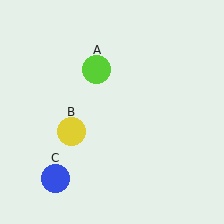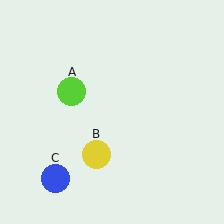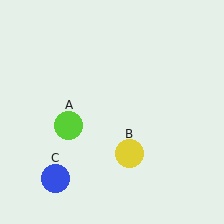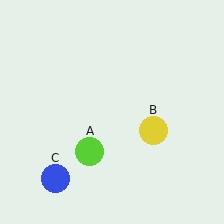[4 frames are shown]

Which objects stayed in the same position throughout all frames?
Blue circle (object C) remained stationary.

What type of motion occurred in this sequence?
The lime circle (object A), yellow circle (object B) rotated counterclockwise around the center of the scene.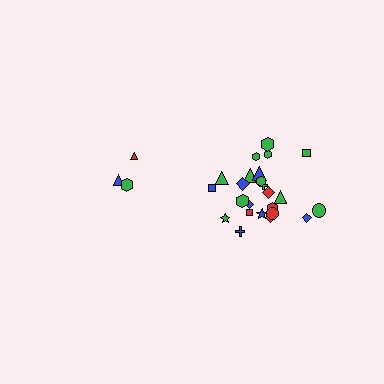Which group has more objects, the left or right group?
The right group.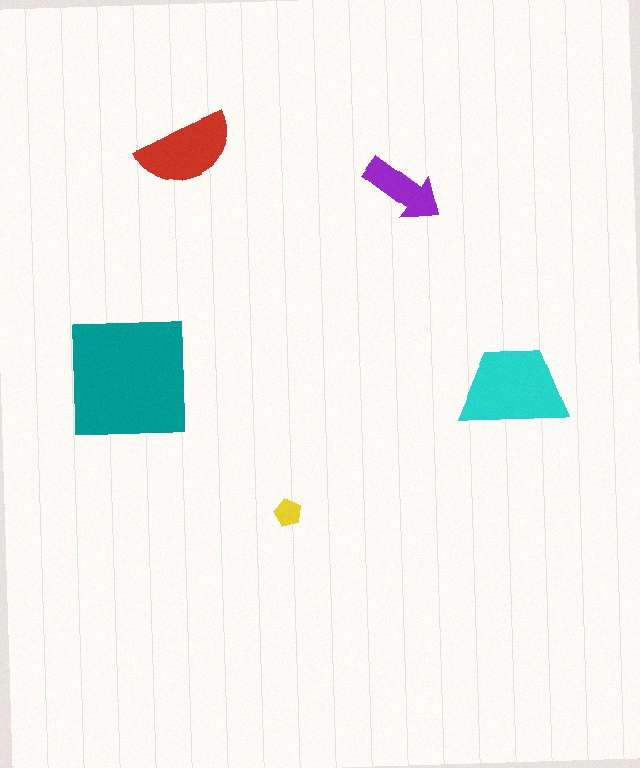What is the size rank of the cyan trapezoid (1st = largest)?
2nd.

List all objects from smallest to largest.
The yellow pentagon, the purple arrow, the red semicircle, the cyan trapezoid, the teal square.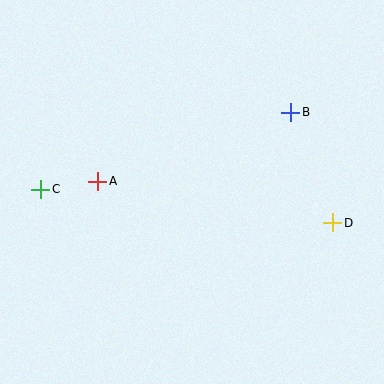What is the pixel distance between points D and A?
The distance between D and A is 238 pixels.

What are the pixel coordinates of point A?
Point A is at (98, 181).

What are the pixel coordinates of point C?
Point C is at (41, 189).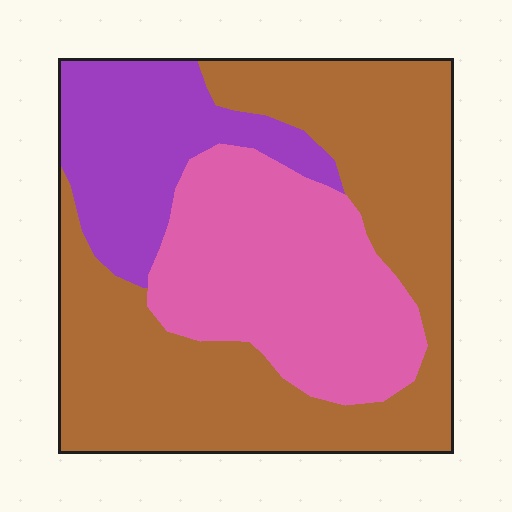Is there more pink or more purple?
Pink.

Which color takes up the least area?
Purple, at roughly 20%.